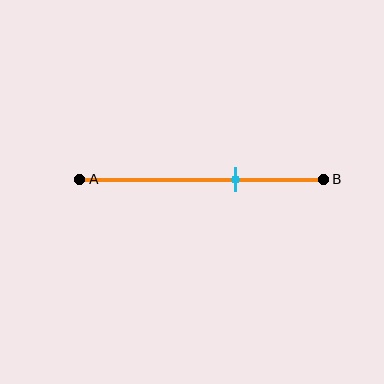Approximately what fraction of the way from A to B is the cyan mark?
The cyan mark is approximately 65% of the way from A to B.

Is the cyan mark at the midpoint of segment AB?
No, the mark is at about 65% from A, not at the 50% midpoint.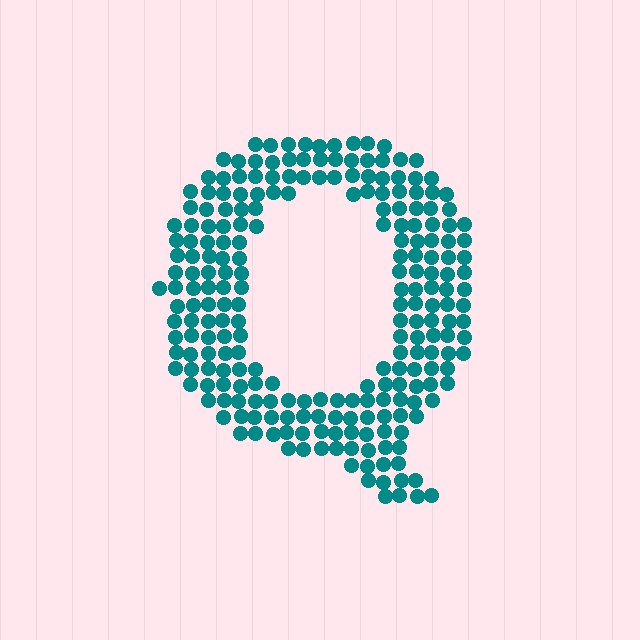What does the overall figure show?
The overall figure shows the letter Q.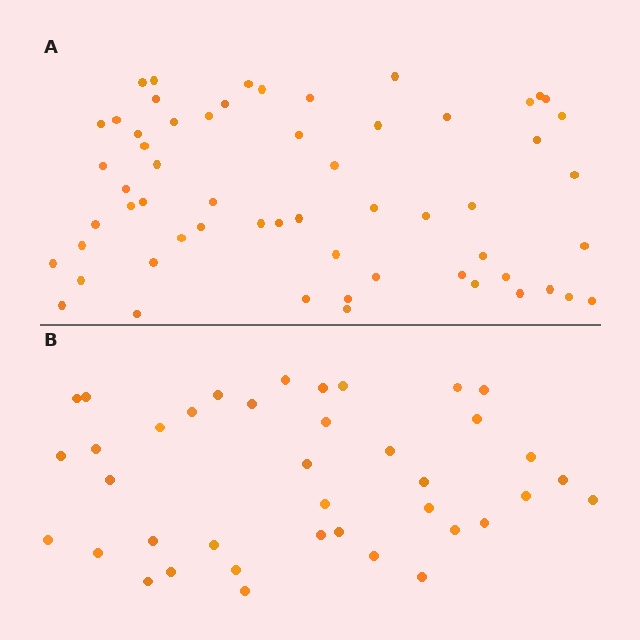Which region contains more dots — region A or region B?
Region A (the top region) has more dots.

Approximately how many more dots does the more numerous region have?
Region A has approximately 20 more dots than region B.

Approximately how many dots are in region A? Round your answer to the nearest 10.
About 60 dots. (The exact count is 59, which rounds to 60.)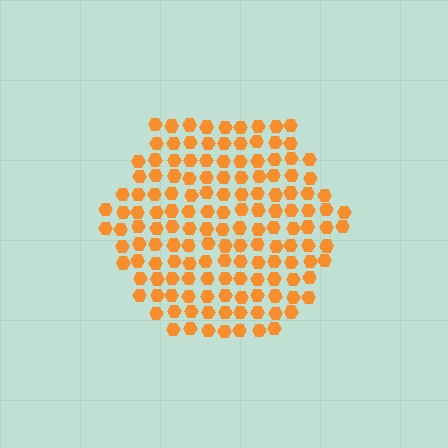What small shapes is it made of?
It is made of small hexagons.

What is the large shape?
The large shape is a hexagon.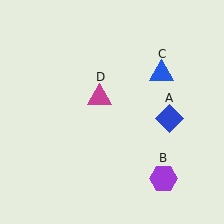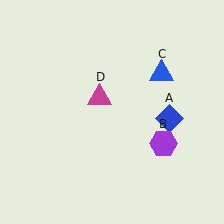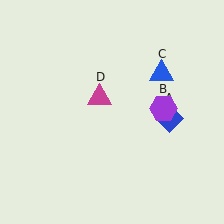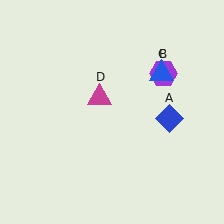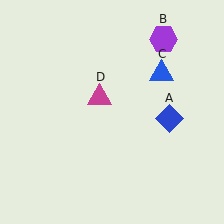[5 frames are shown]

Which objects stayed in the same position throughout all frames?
Blue diamond (object A) and blue triangle (object C) and magenta triangle (object D) remained stationary.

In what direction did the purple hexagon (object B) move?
The purple hexagon (object B) moved up.